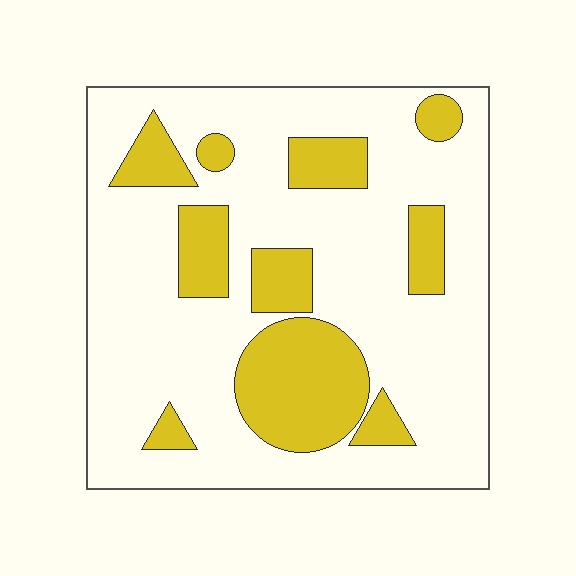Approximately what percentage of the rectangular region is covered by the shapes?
Approximately 25%.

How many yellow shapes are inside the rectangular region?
10.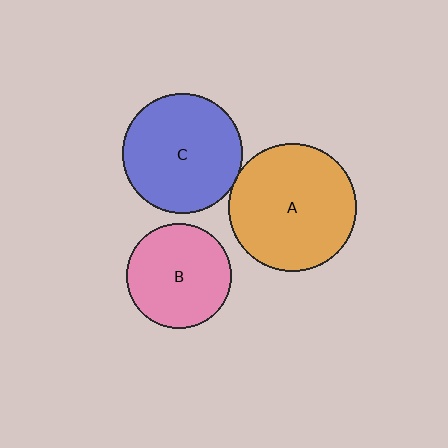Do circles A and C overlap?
Yes.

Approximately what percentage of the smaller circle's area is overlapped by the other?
Approximately 5%.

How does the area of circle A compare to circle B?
Approximately 1.5 times.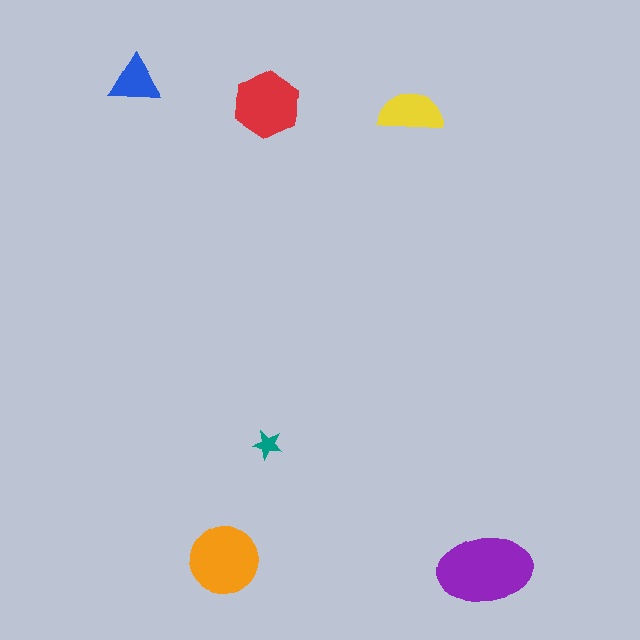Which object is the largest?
The purple ellipse.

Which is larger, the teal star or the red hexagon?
The red hexagon.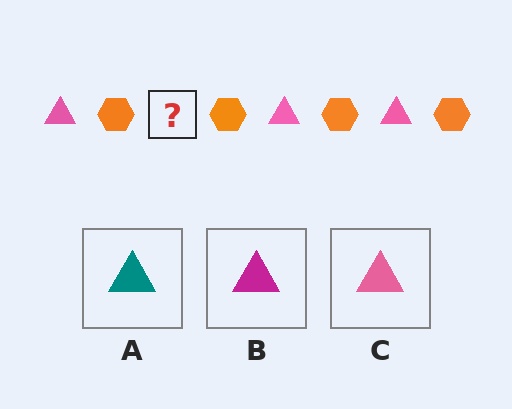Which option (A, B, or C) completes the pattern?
C.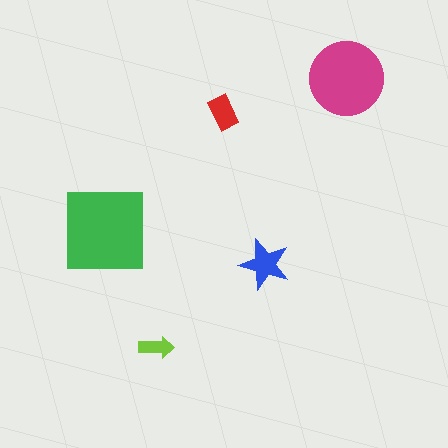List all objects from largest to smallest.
The green square, the magenta circle, the blue star, the red rectangle, the lime arrow.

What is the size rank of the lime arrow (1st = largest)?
5th.